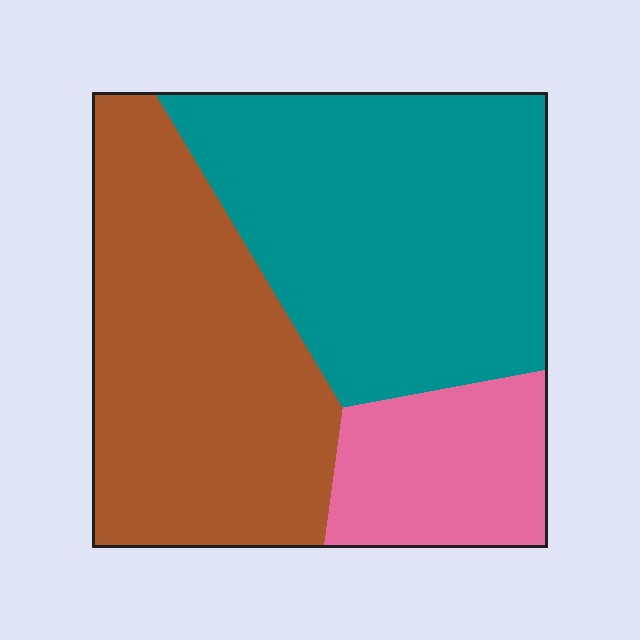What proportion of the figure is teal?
Teal takes up about two fifths (2/5) of the figure.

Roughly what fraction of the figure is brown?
Brown covers 40% of the figure.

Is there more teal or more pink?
Teal.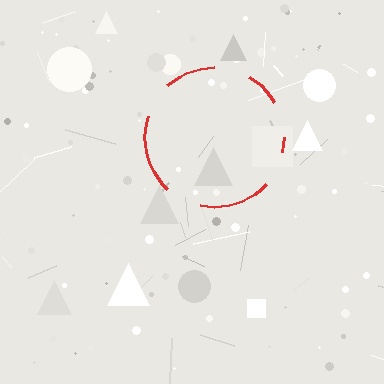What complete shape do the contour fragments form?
The contour fragments form a circle.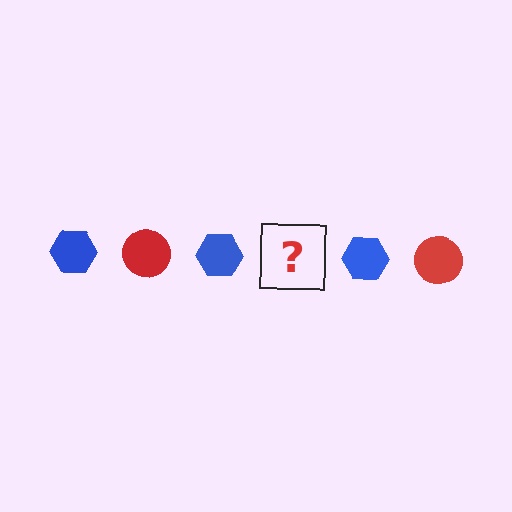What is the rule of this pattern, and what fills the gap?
The rule is that the pattern alternates between blue hexagon and red circle. The gap should be filled with a red circle.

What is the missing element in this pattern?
The missing element is a red circle.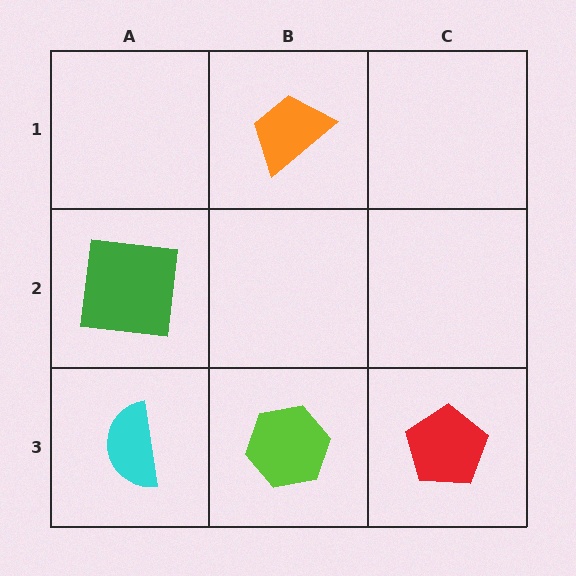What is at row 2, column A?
A green square.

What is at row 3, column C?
A red pentagon.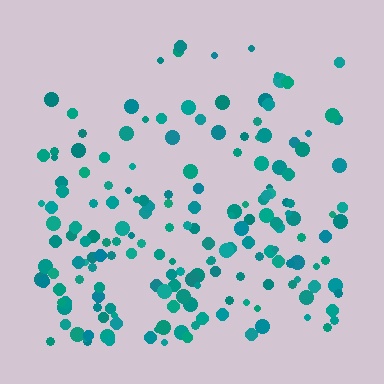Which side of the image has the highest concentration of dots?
The bottom.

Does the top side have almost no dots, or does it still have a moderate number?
Still a moderate number, just noticeably fewer than the bottom.